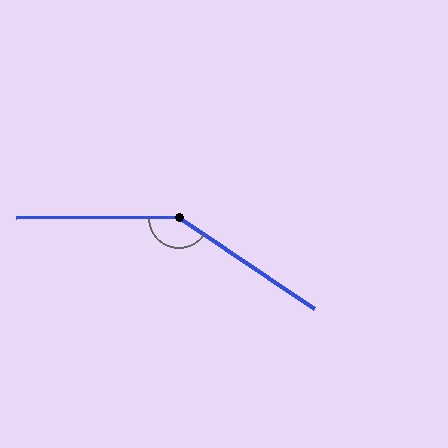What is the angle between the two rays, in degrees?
Approximately 146 degrees.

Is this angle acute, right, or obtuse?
It is obtuse.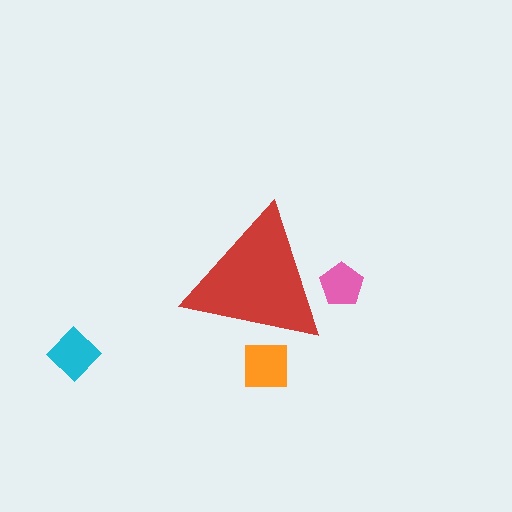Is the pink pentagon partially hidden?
Yes, the pink pentagon is partially hidden behind the red triangle.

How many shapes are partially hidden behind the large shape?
2 shapes are partially hidden.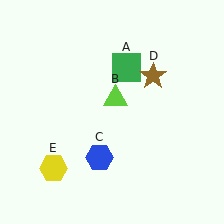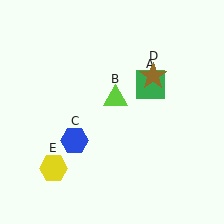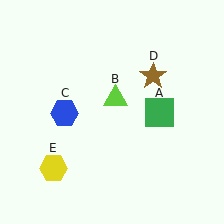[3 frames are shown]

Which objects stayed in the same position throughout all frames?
Lime triangle (object B) and brown star (object D) and yellow hexagon (object E) remained stationary.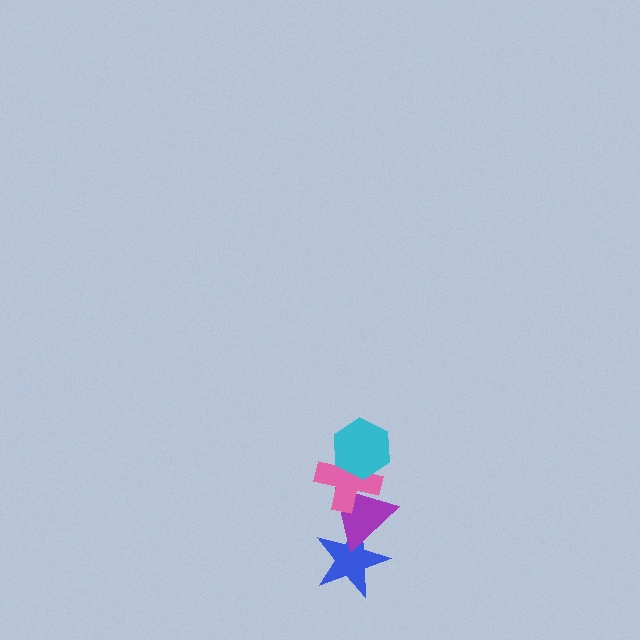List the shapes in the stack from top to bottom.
From top to bottom: the cyan hexagon, the pink cross, the purple triangle, the blue star.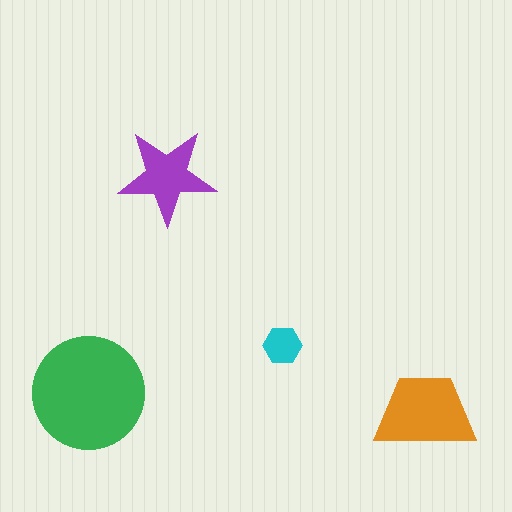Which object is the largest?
The green circle.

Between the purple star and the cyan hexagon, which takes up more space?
The purple star.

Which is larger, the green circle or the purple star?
The green circle.